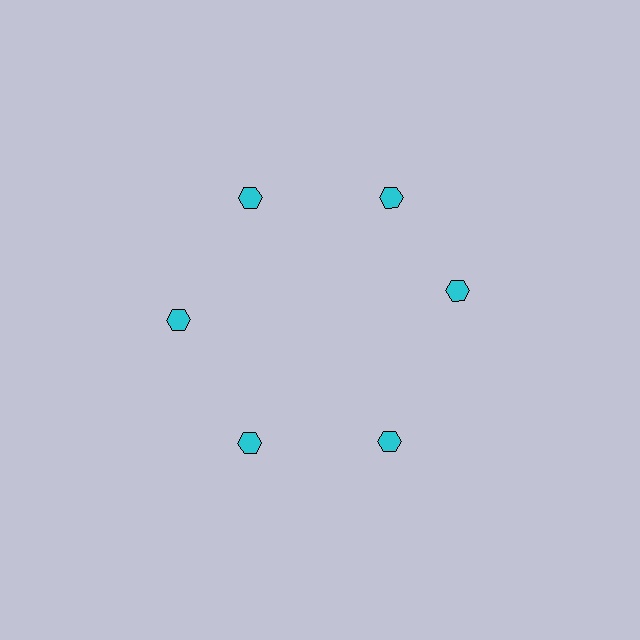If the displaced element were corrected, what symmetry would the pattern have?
It would have 6-fold rotational symmetry — the pattern would map onto itself every 60 degrees.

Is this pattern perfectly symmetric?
No. The 6 cyan hexagons are arranged in a ring, but one element near the 3 o'clock position is rotated out of alignment along the ring, breaking the 6-fold rotational symmetry.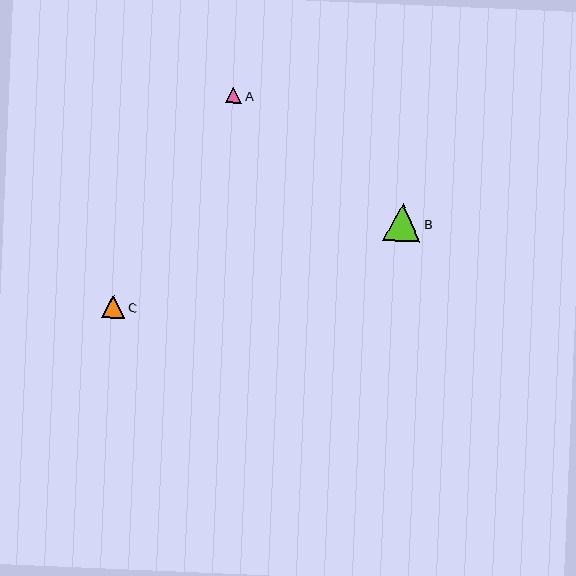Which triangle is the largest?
Triangle B is the largest with a size of approximately 38 pixels.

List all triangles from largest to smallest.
From largest to smallest: B, C, A.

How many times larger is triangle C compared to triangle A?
Triangle C is approximately 1.4 times the size of triangle A.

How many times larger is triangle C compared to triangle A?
Triangle C is approximately 1.4 times the size of triangle A.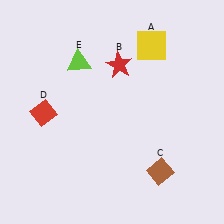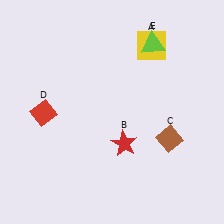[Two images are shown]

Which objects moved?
The objects that moved are: the red star (B), the brown diamond (C), the lime triangle (E).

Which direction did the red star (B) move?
The red star (B) moved down.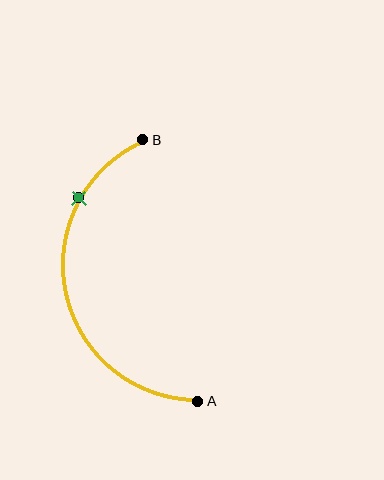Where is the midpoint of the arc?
The arc midpoint is the point on the curve farthest from the straight line joining A and B. It sits to the left of that line.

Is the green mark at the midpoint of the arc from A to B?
No. The green mark lies on the arc but is closer to endpoint B. The arc midpoint would be at the point on the curve equidistant along the arc from both A and B.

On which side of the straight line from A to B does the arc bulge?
The arc bulges to the left of the straight line connecting A and B.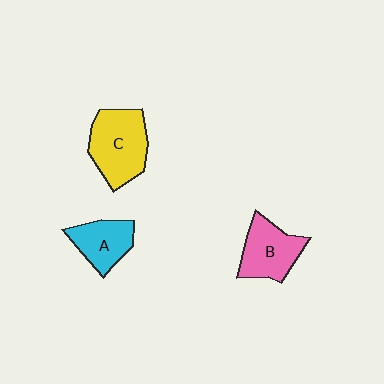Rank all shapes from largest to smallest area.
From largest to smallest: C (yellow), B (pink), A (cyan).